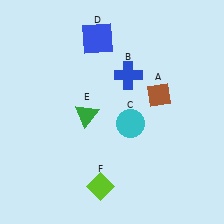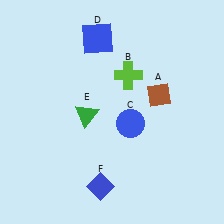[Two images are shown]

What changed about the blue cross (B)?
In Image 1, B is blue. In Image 2, it changed to lime.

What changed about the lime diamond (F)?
In Image 1, F is lime. In Image 2, it changed to blue.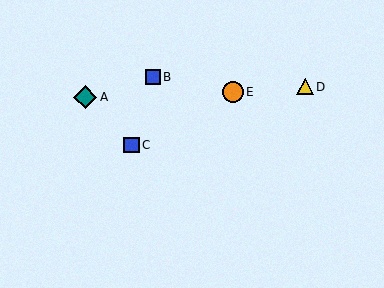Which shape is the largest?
The teal diamond (labeled A) is the largest.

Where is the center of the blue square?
The center of the blue square is at (153, 77).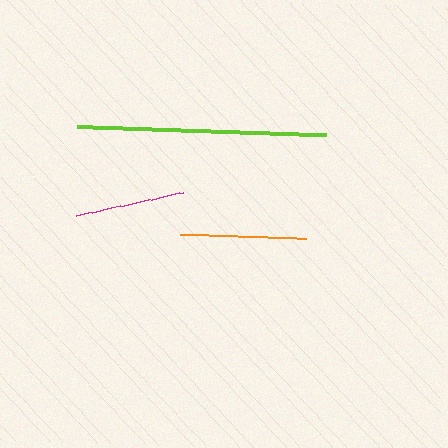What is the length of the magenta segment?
The magenta segment is approximately 109 pixels long.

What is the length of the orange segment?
The orange segment is approximately 126 pixels long.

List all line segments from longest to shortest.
From longest to shortest: lime, orange, magenta.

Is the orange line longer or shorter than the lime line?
The lime line is longer than the orange line.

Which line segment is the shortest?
The magenta line is the shortest at approximately 109 pixels.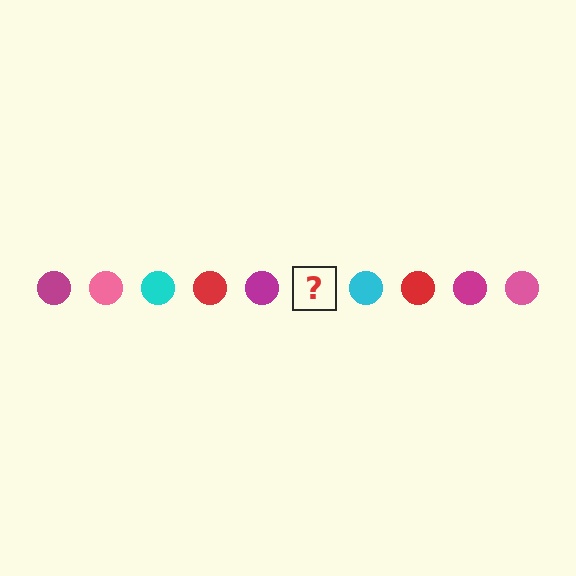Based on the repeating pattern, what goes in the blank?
The blank should be a pink circle.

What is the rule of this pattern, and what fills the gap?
The rule is that the pattern cycles through magenta, pink, cyan, red circles. The gap should be filled with a pink circle.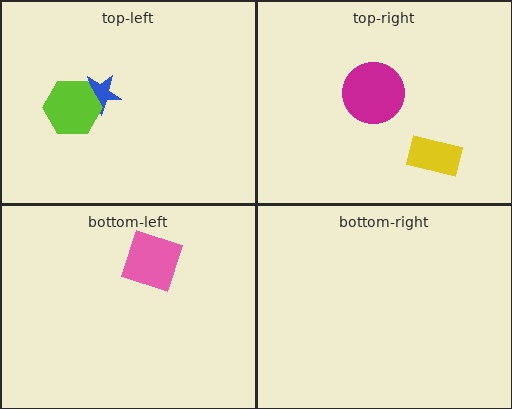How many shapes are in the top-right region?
2.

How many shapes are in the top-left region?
2.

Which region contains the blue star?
The top-left region.